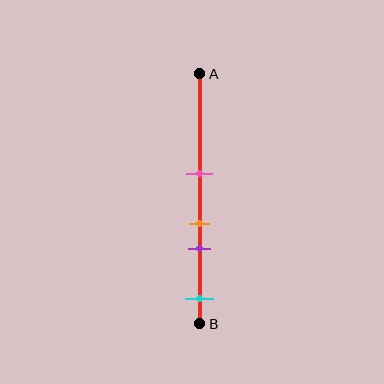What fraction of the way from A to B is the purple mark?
The purple mark is approximately 70% (0.7) of the way from A to B.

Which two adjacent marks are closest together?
The orange and purple marks are the closest adjacent pair.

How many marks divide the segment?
There are 4 marks dividing the segment.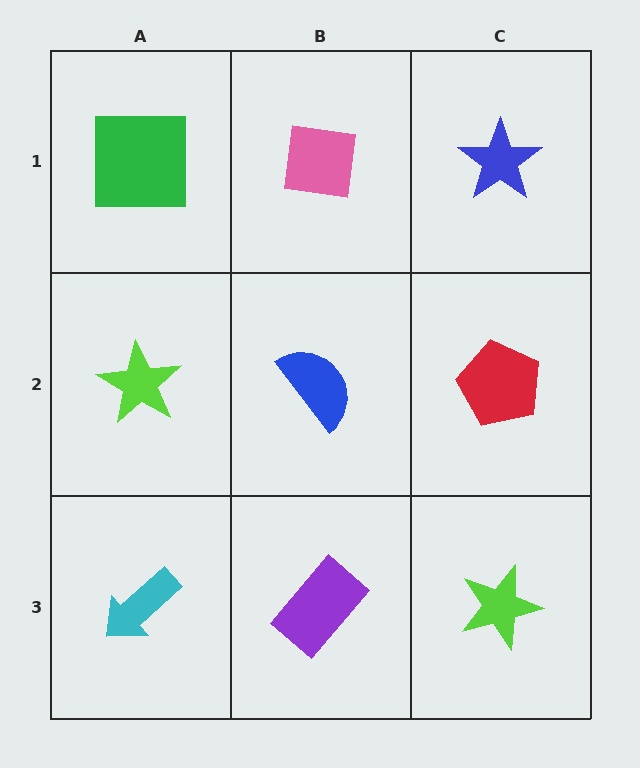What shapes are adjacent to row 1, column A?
A lime star (row 2, column A), a pink square (row 1, column B).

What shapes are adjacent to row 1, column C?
A red pentagon (row 2, column C), a pink square (row 1, column B).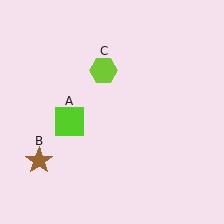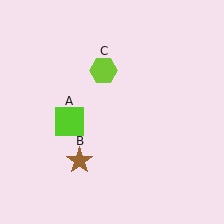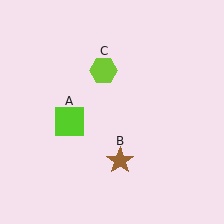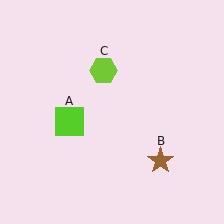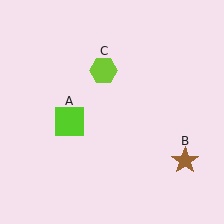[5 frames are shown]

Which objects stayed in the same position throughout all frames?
Lime square (object A) and lime hexagon (object C) remained stationary.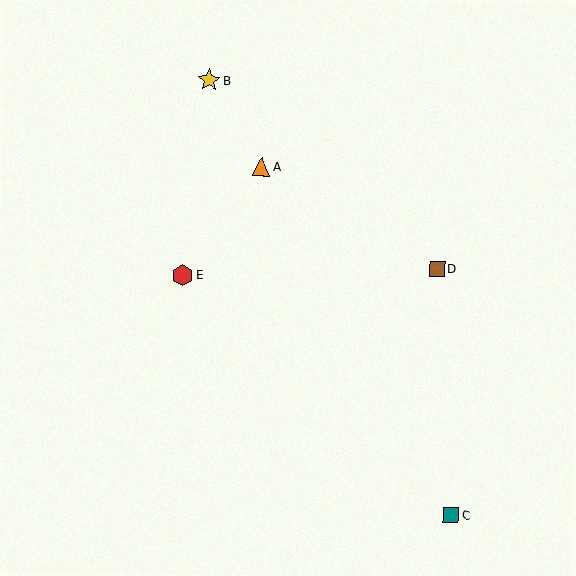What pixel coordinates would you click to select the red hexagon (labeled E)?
Click at (183, 275) to select the red hexagon E.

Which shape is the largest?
The yellow star (labeled B) is the largest.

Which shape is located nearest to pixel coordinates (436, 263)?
The brown square (labeled D) at (437, 269) is nearest to that location.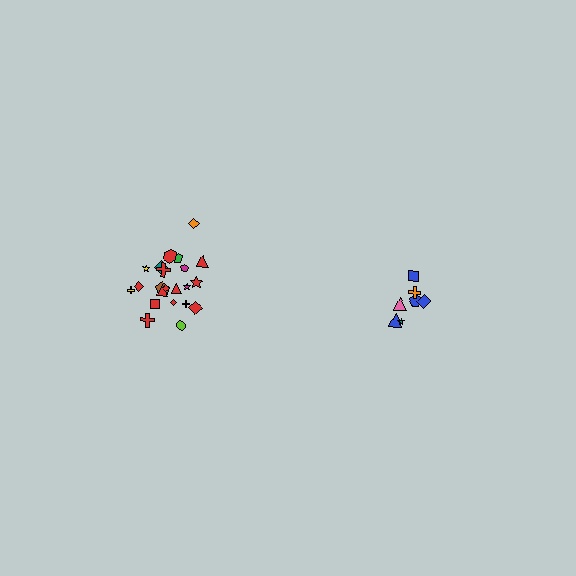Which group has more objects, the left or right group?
The left group.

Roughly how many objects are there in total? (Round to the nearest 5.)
Roughly 30 objects in total.